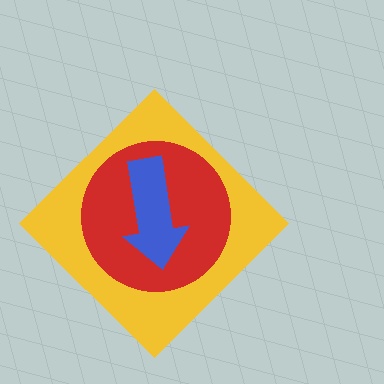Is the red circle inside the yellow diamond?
Yes.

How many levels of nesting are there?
3.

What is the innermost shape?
The blue arrow.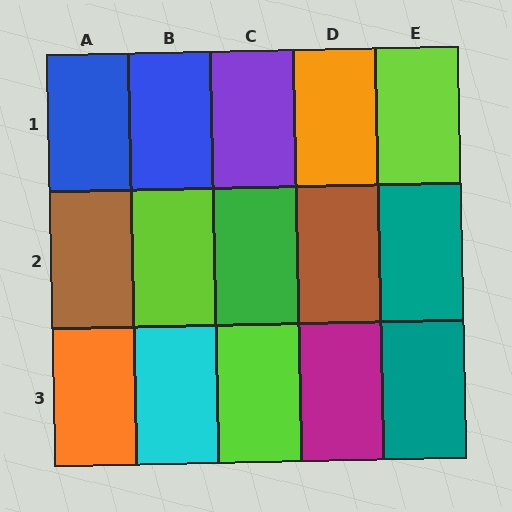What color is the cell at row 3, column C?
Lime.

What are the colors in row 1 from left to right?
Blue, blue, purple, orange, lime.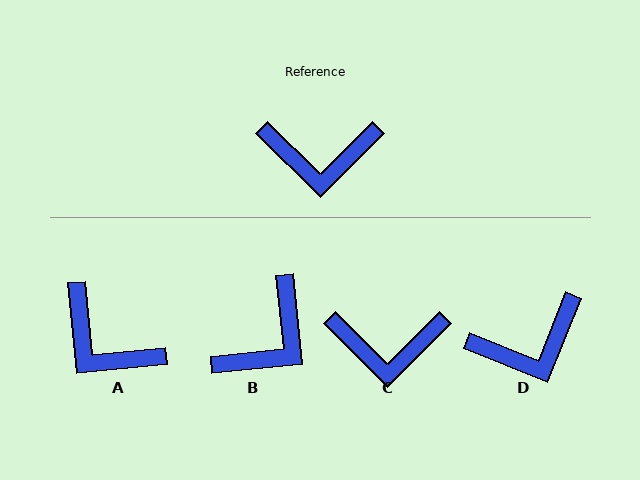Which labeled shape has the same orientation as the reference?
C.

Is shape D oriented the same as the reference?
No, it is off by about 23 degrees.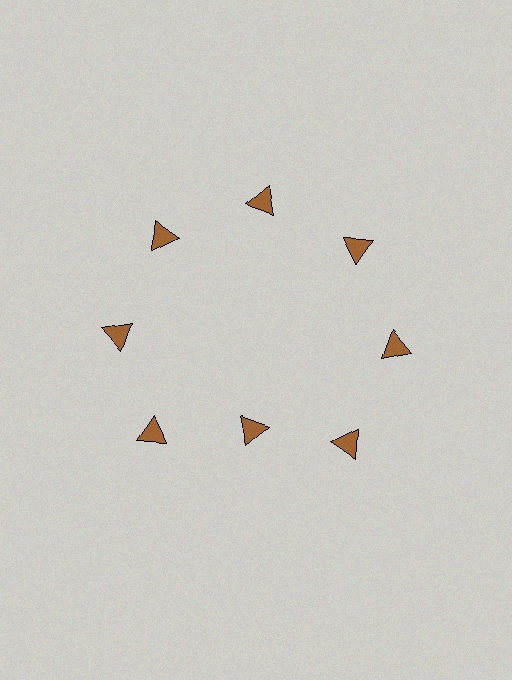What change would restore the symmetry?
The symmetry would be restored by moving it outward, back onto the ring so that all 8 triangles sit at equal angles and equal distance from the center.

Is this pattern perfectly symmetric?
No. The 8 brown triangles are arranged in a ring, but one element near the 6 o'clock position is pulled inward toward the center, breaking the 8-fold rotational symmetry.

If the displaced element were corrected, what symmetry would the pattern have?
It would have 8-fold rotational symmetry — the pattern would map onto itself every 45 degrees.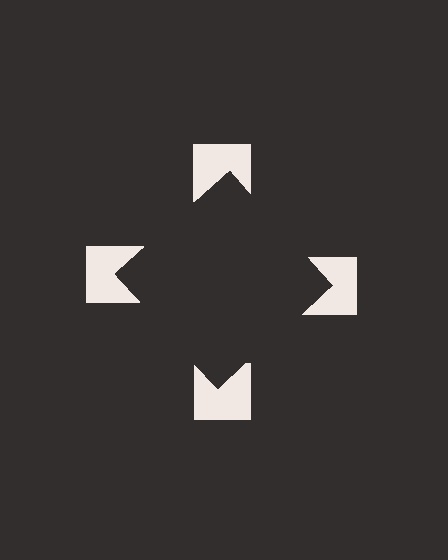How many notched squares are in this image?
There are 4 — one at each vertex of the illusory square.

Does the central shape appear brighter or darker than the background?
It typically appears slightly darker than the background, even though no actual brightness change is drawn.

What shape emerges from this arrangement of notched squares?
An illusory square — its edges are inferred from the aligned wedge cuts in the notched squares, not physically drawn.